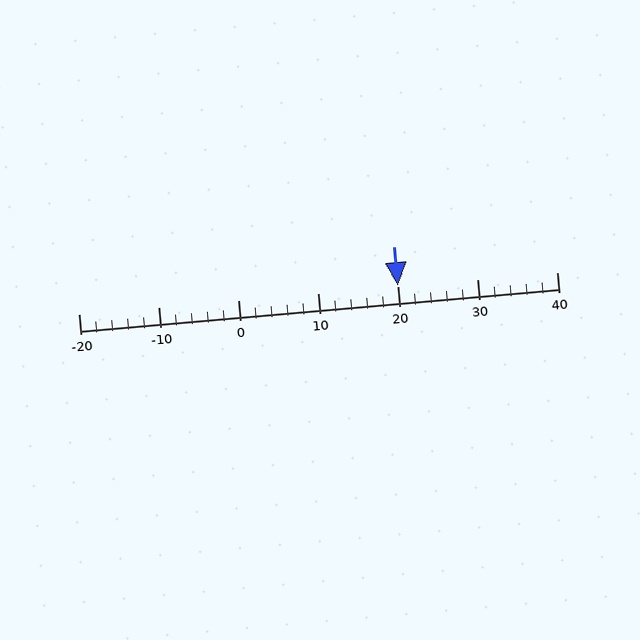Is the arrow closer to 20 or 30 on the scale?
The arrow is closer to 20.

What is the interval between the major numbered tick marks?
The major tick marks are spaced 10 units apart.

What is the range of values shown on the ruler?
The ruler shows values from -20 to 40.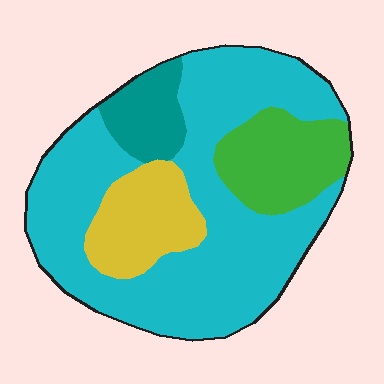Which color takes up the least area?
Teal, at roughly 10%.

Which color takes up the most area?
Cyan, at roughly 60%.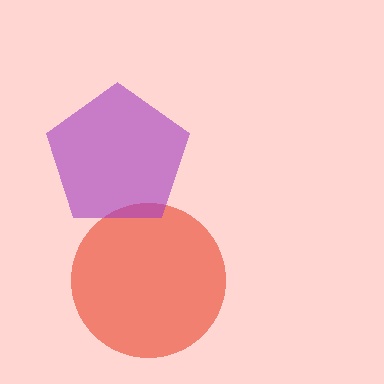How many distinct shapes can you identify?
There are 2 distinct shapes: a red circle, a purple pentagon.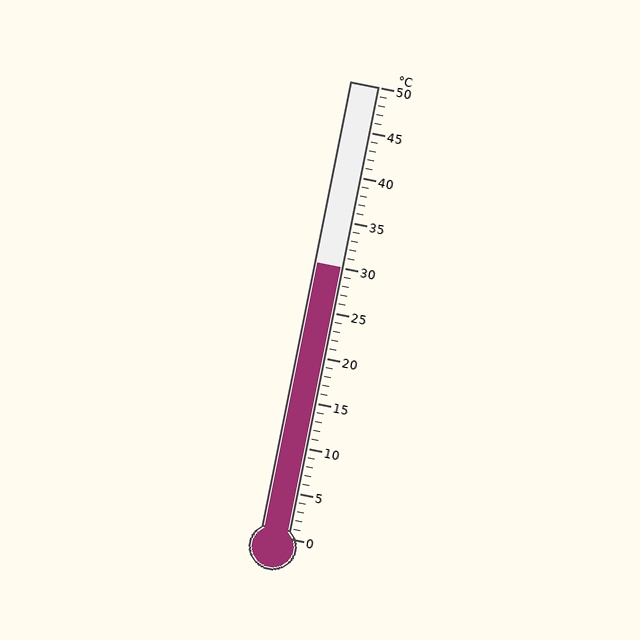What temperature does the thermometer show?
The thermometer shows approximately 30°C.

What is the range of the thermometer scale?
The thermometer scale ranges from 0°C to 50°C.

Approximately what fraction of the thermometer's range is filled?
The thermometer is filled to approximately 60% of its range.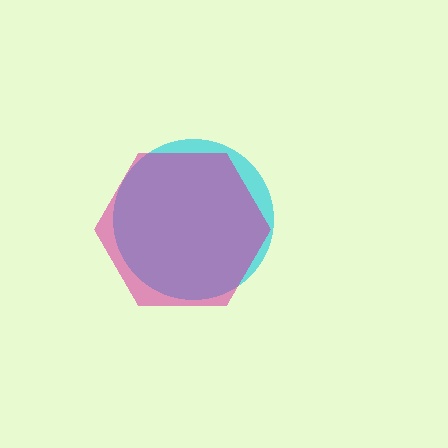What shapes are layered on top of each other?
The layered shapes are: a cyan circle, a magenta hexagon.